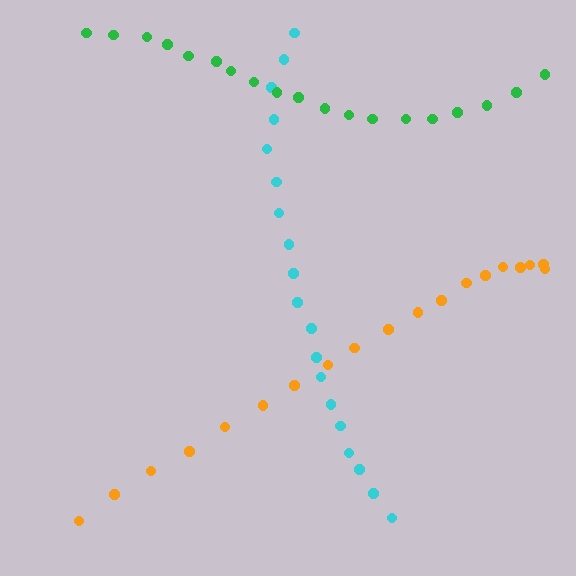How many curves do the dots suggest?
There are 3 distinct paths.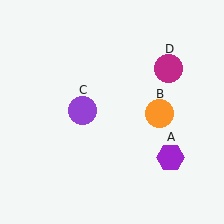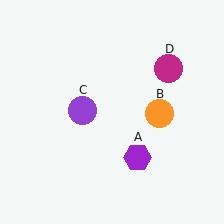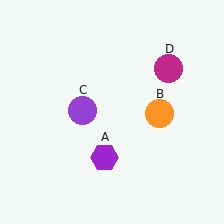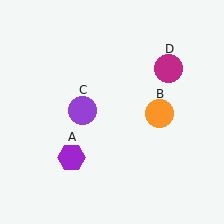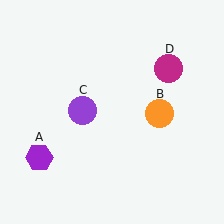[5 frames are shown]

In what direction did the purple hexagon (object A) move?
The purple hexagon (object A) moved left.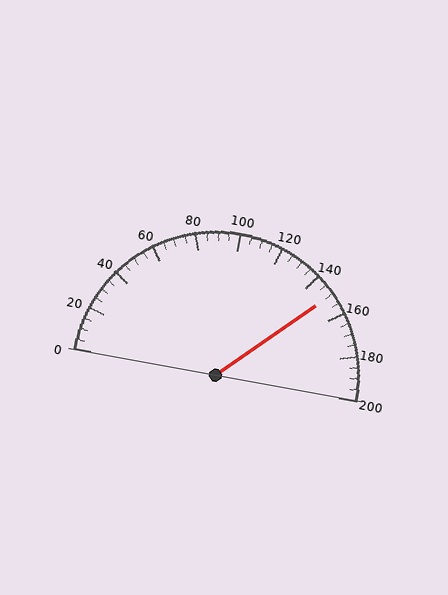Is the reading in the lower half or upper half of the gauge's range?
The reading is in the upper half of the range (0 to 200).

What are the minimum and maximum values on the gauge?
The gauge ranges from 0 to 200.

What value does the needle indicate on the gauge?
The needle indicates approximately 150.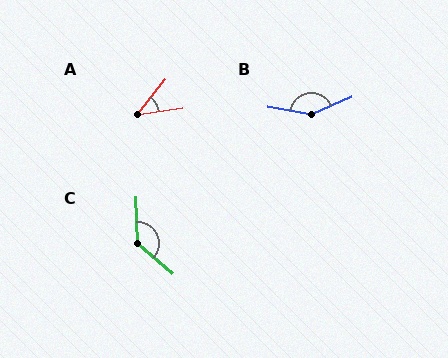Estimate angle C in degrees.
Approximately 131 degrees.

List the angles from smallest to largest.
A (43°), C (131°), B (146°).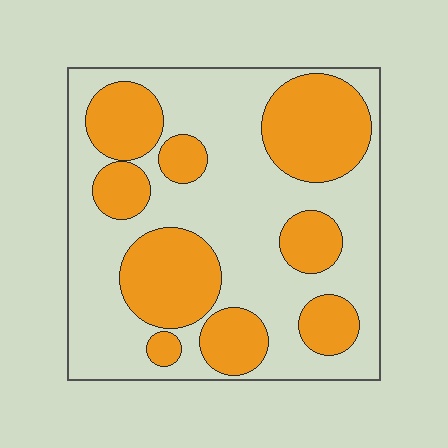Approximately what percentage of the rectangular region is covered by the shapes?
Approximately 40%.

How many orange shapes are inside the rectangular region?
9.